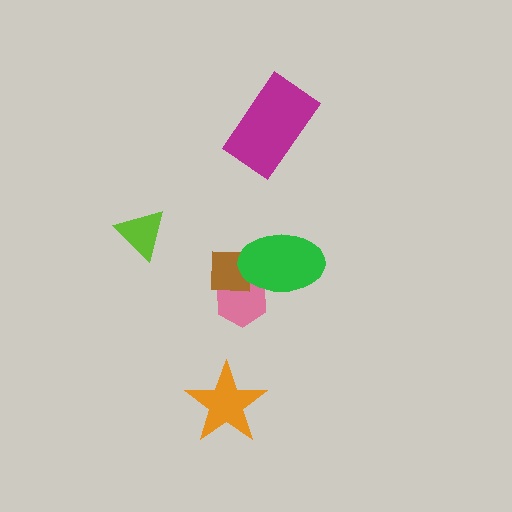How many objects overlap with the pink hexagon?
2 objects overlap with the pink hexagon.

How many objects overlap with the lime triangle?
0 objects overlap with the lime triangle.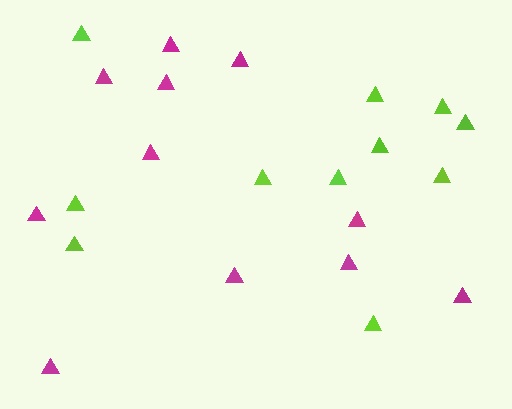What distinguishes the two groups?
There are 2 groups: one group of magenta triangles (11) and one group of lime triangles (11).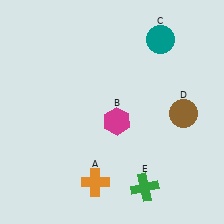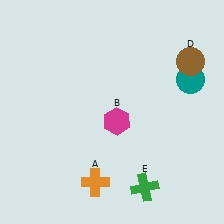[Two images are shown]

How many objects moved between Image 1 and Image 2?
2 objects moved between the two images.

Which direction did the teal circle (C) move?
The teal circle (C) moved down.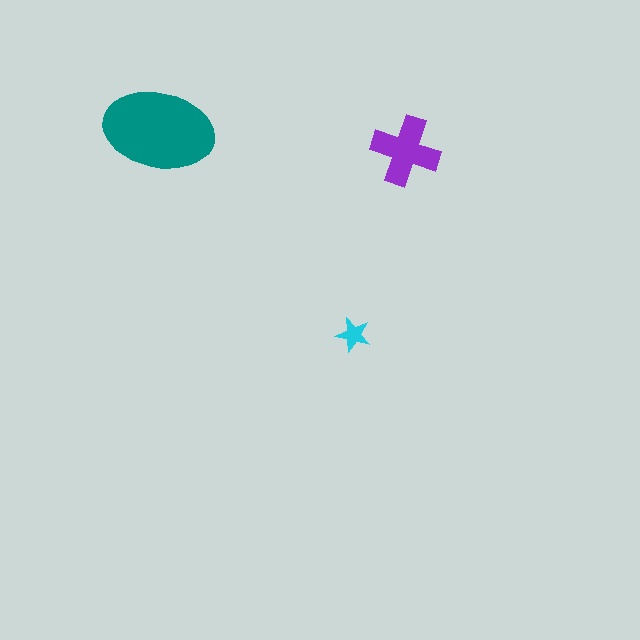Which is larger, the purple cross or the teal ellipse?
The teal ellipse.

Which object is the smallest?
The cyan star.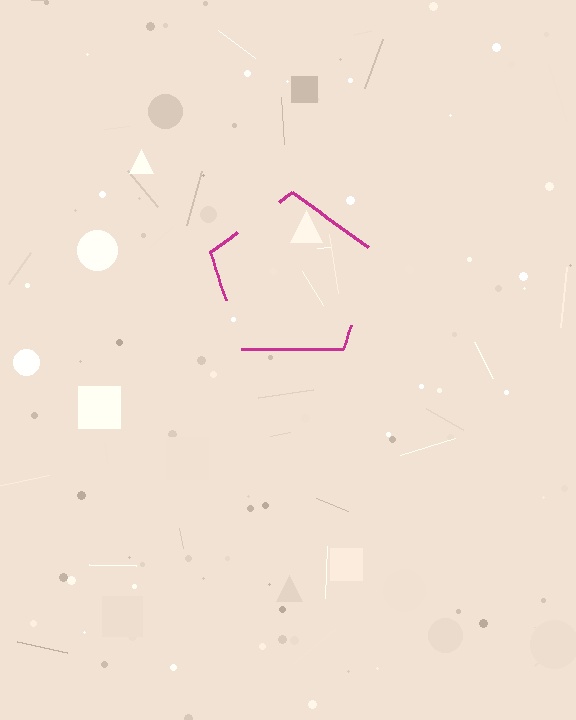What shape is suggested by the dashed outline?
The dashed outline suggests a pentagon.